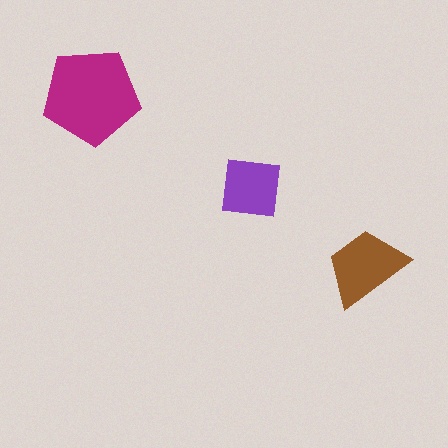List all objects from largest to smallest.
The magenta pentagon, the brown trapezoid, the purple square.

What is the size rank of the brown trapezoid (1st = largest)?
2nd.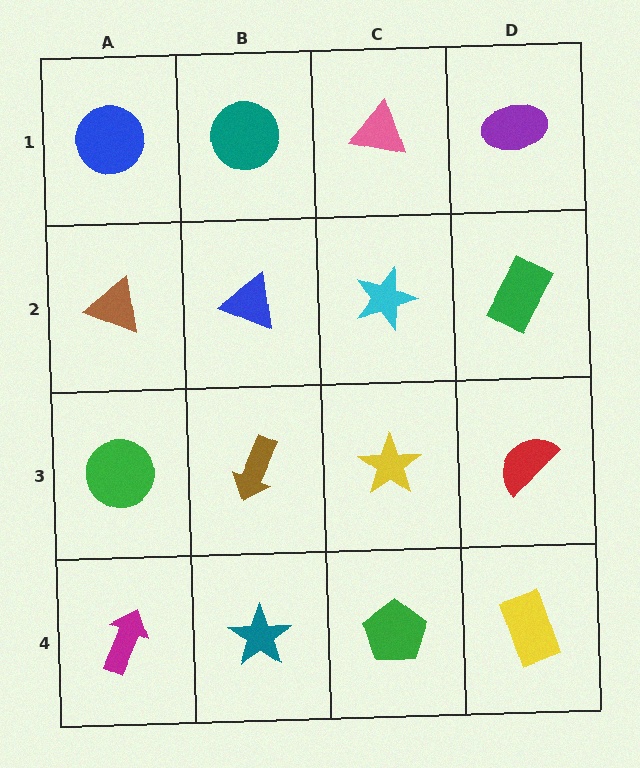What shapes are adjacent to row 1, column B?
A blue triangle (row 2, column B), a blue circle (row 1, column A), a pink triangle (row 1, column C).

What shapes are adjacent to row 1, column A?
A brown triangle (row 2, column A), a teal circle (row 1, column B).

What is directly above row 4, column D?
A red semicircle.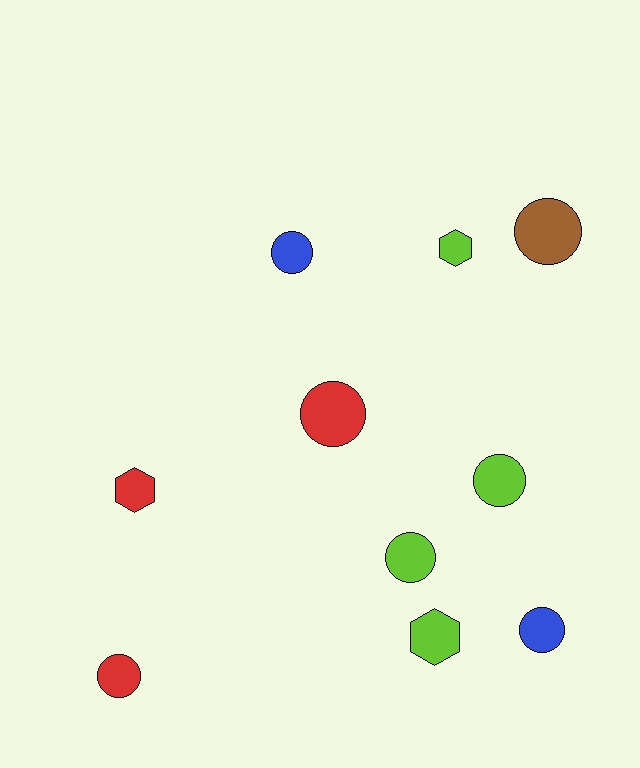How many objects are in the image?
There are 10 objects.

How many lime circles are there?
There are 2 lime circles.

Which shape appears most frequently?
Circle, with 7 objects.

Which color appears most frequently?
Lime, with 4 objects.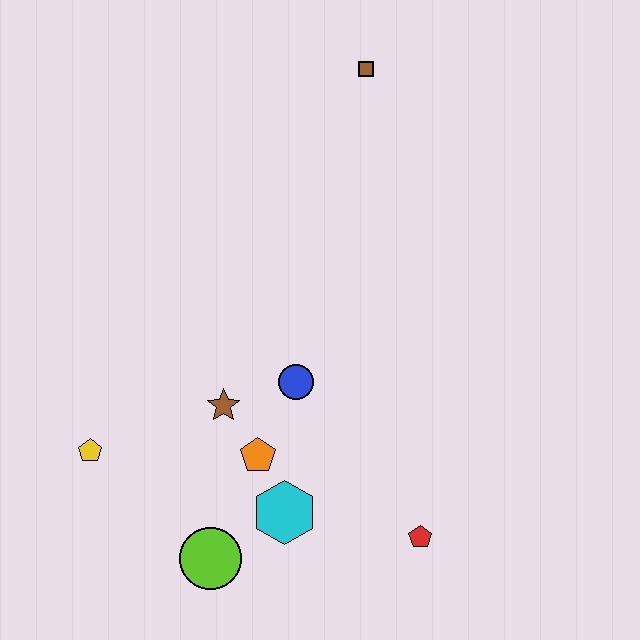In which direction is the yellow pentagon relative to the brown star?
The yellow pentagon is to the left of the brown star.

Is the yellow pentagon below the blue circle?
Yes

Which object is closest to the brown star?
The orange pentagon is closest to the brown star.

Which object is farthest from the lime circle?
The brown square is farthest from the lime circle.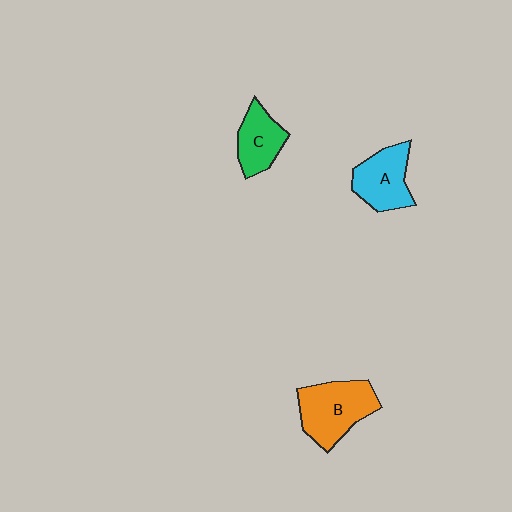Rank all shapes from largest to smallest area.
From largest to smallest: B (orange), A (cyan), C (green).